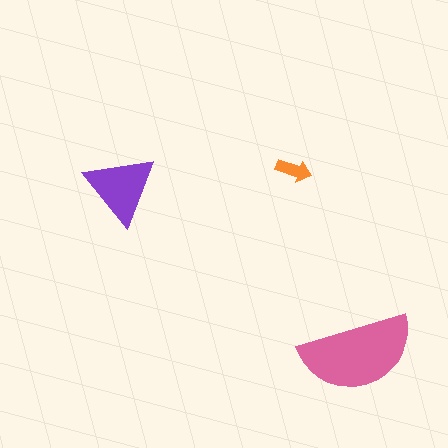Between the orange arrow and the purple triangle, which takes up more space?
The purple triangle.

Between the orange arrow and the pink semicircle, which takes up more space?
The pink semicircle.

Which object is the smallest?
The orange arrow.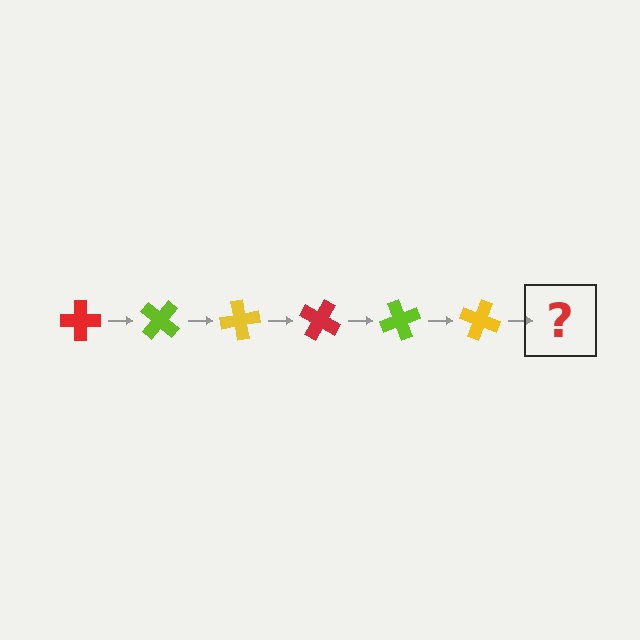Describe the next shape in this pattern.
It should be a red cross, rotated 240 degrees from the start.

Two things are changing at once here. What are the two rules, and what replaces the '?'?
The two rules are that it rotates 40 degrees each step and the color cycles through red, lime, and yellow. The '?' should be a red cross, rotated 240 degrees from the start.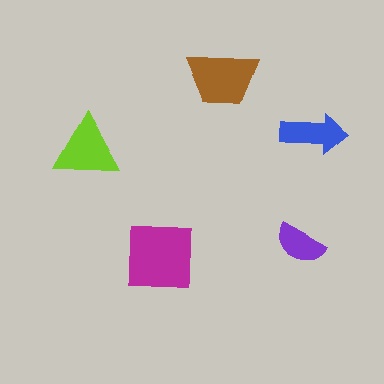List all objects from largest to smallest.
The magenta square, the brown trapezoid, the lime triangle, the blue arrow, the purple semicircle.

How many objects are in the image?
There are 5 objects in the image.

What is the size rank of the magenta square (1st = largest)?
1st.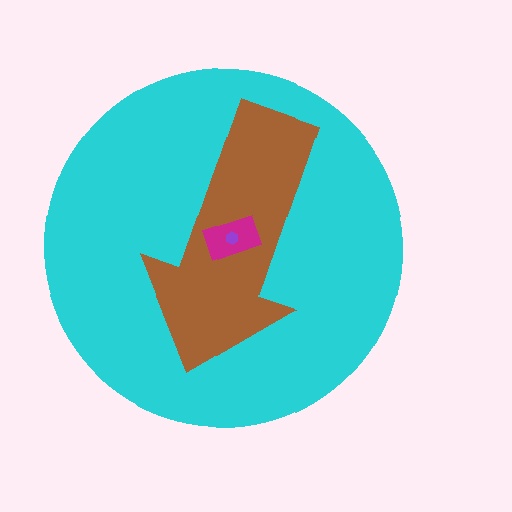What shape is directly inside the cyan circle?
The brown arrow.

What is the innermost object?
The purple hexagon.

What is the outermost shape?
The cyan circle.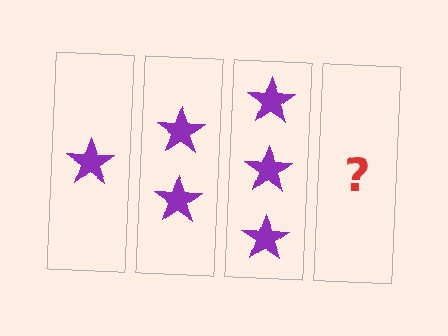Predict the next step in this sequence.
The next step is 4 stars.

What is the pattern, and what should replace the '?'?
The pattern is that each step adds one more star. The '?' should be 4 stars.